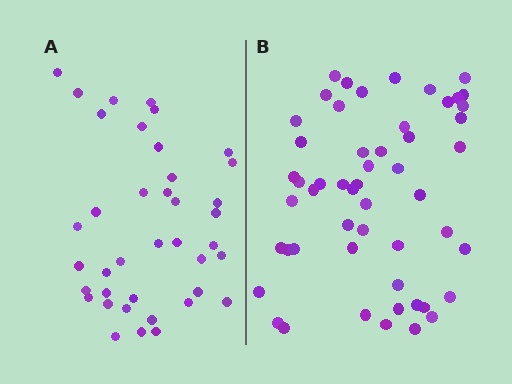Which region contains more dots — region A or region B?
Region B (the right region) has more dots.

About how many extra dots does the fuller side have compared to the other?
Region B has approximately 15 more dots than region A.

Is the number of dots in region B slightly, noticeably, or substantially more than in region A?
Region B has noticeably more, but not dramatically so. The ratio is roughly 1.4 to 1.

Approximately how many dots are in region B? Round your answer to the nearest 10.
About 50 dots. (The exact count is 53, which rounds to 50.)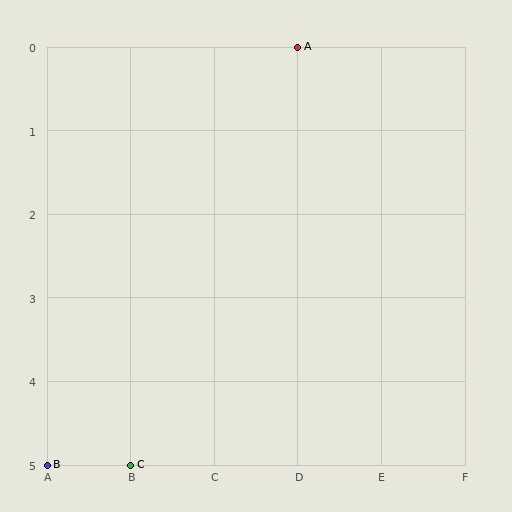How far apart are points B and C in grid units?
Points B and C are 1 column apart.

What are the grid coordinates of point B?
Point B is at grid coordinates (A, 5).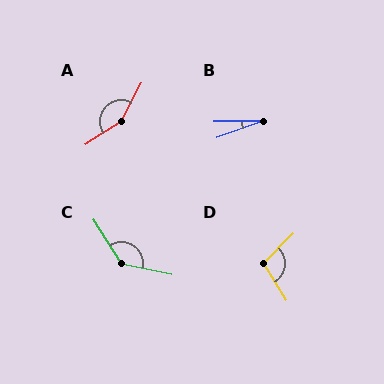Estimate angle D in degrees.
Approximately 103 degrees.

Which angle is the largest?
A, at approximately 152 degrees.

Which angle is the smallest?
B, at approximately 19 degrees.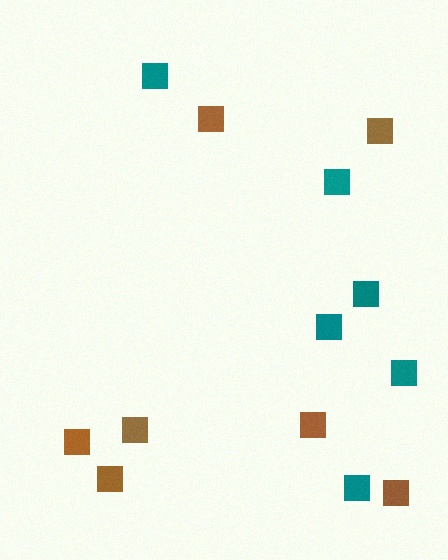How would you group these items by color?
There are 2 groups: one group of teal squares (6) and one group of brown squares (7).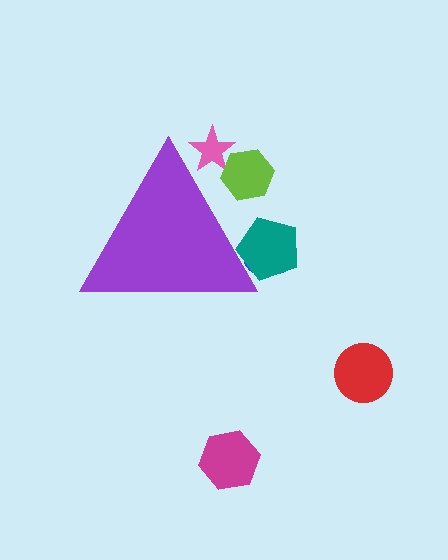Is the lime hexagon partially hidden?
Yes, the lime hexagon is partially hidden behind the purple triangle.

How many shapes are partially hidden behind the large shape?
4 shapes are partially hidden.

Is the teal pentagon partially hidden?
Yes, the teal pentagon is partially hidden behind the purple triangle.